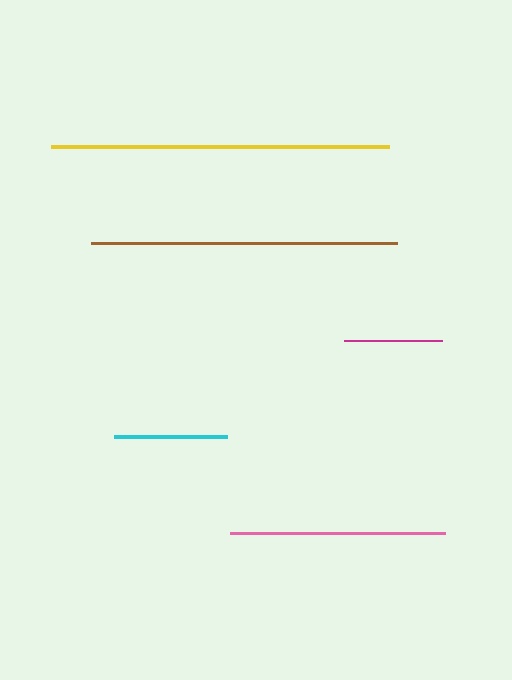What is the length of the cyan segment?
The cyan segment is approximately 112 pixels long.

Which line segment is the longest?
The yellow line is the longest at approximately 337 pixels.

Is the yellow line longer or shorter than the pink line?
The yellow line is longer than the pink line.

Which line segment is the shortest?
The magenta line is the shortest at approximately 98 pixels.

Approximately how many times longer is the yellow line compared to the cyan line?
The yellow line is approximately 3.0 times the length of the cyan line.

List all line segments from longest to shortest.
From longest to shortest: yellow, brown, pink, cyan, magenta.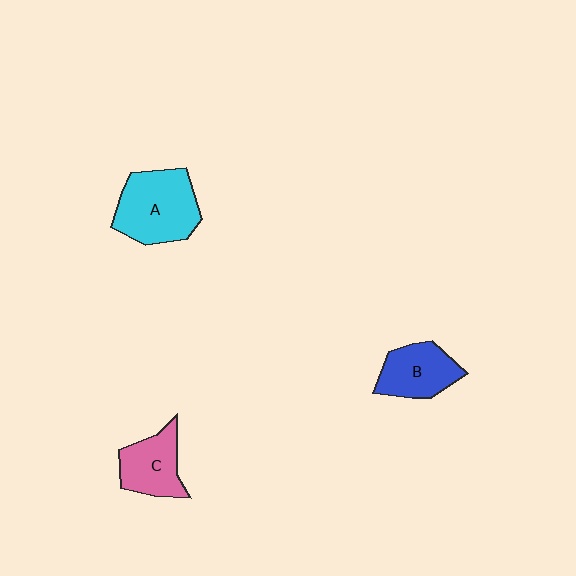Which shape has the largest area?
Shape A (cyan).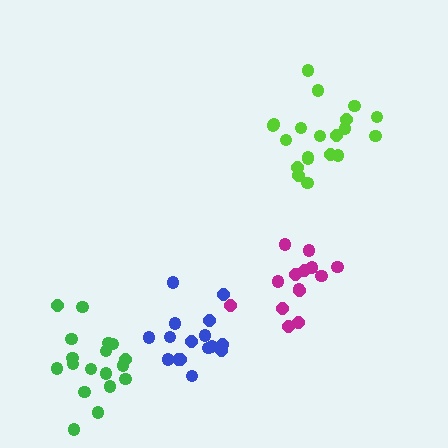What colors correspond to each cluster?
The clusters are colored: lime, magenta, blue, green.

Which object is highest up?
The lime cluster is topmost.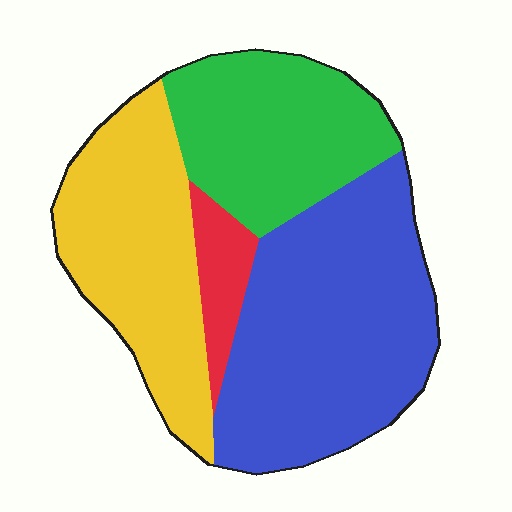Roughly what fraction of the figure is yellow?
Yellow takes up between a sixth and a third of the figure.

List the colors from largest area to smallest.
From largest to smallest: blue, yellow, green, red.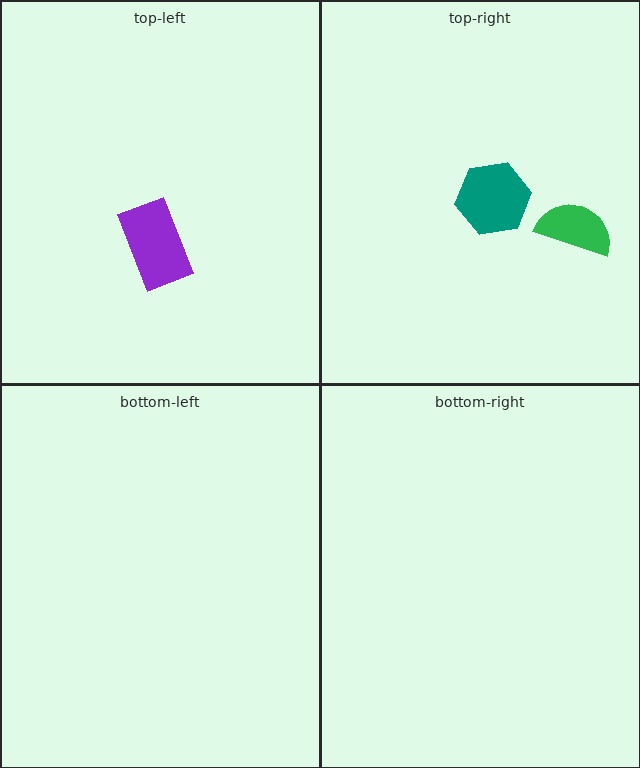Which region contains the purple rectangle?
The top-left region.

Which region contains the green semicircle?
The top-right region.